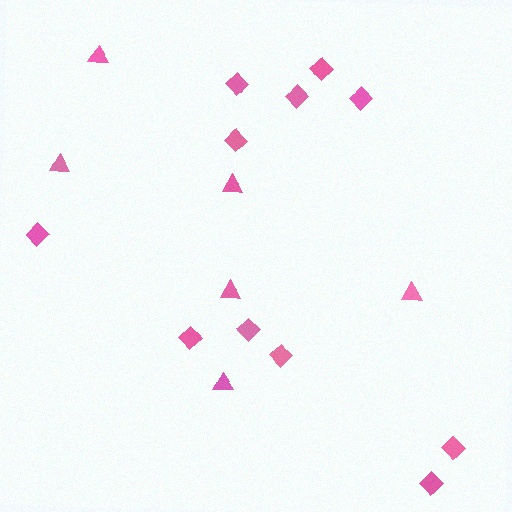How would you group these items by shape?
There are 2 groups: one group of diamonds (11) and one group of triangles (6).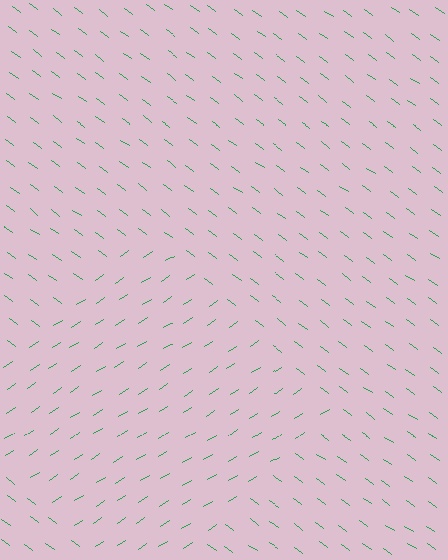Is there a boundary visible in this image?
Yes, there is a texture boundary formed by a change in line orientation.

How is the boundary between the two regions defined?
The boundary is defined purely by a change in line orientation (approximately 69 degrees difference). All lines are the same color and thickness.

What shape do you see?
I see a diamond.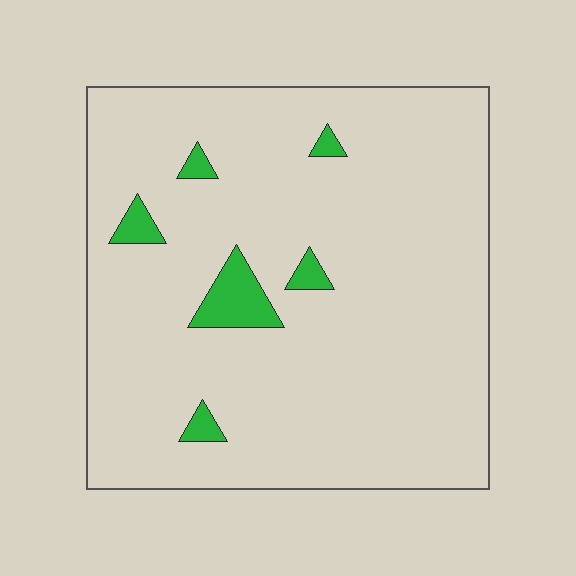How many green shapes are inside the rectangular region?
6.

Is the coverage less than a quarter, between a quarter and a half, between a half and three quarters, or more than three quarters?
Less than a quarter.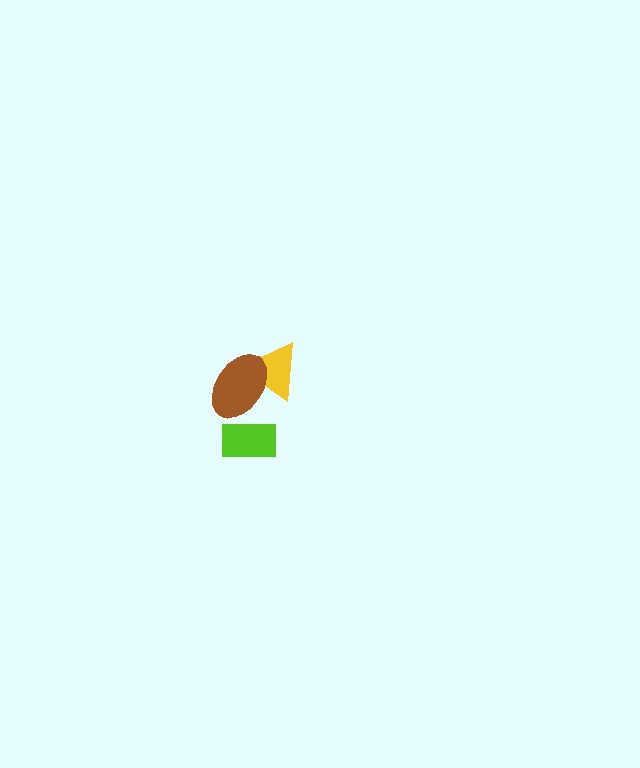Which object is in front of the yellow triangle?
The brown ellipse is in front of the yellow triangle.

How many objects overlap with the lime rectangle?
1 object overlaps with the lime rectangle.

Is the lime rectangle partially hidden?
No, no other shape covers it.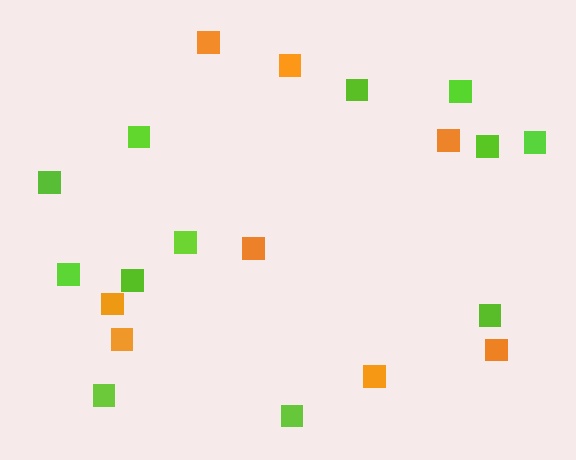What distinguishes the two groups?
There are 2 groups: one group of lime squares (12) and one group of orange squares (8).